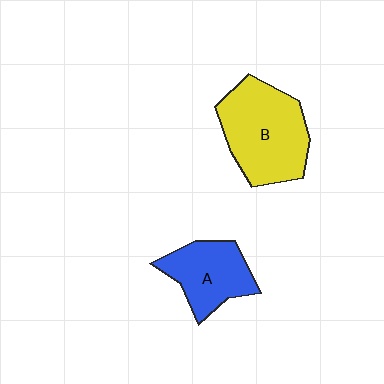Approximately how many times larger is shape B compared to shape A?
Approximately 1.5 times.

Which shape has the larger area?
Shape B (yellow).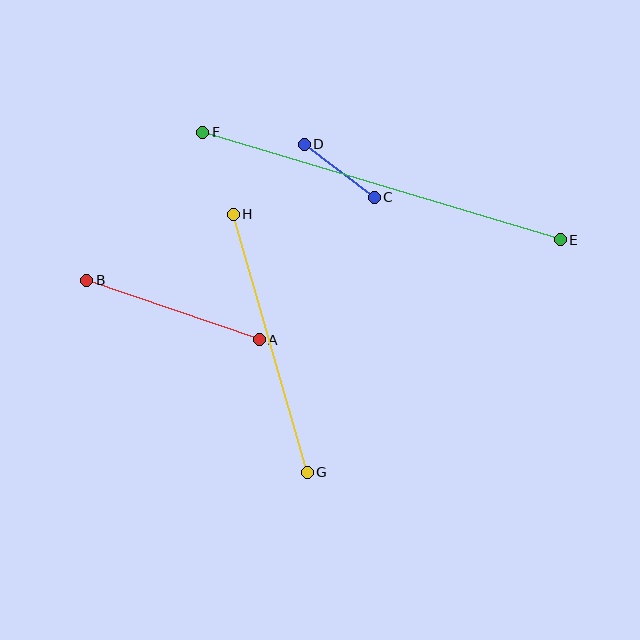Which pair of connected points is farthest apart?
Points E and F are farthest apart.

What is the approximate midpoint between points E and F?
The midpoint is at approximately (381, 186) pixels.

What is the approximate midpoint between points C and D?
The midpoint is at approximately (339, 171) pixels.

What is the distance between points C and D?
The distance is approximately 88 pixels.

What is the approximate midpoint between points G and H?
The midpoint is at approximately (270, 343) pixels.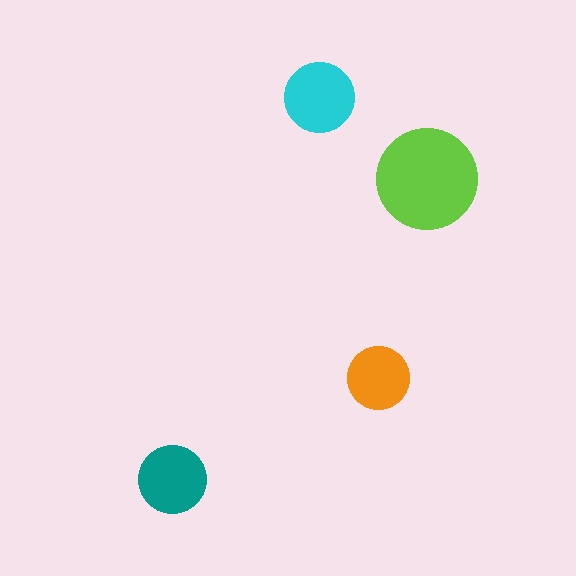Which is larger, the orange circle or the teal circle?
The teal one.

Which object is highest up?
The cyan circle is topmost.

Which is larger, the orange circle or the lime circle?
The lime one.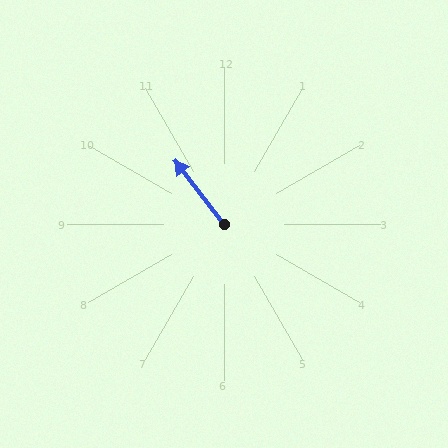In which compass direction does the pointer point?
Northwest.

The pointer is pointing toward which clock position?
Roughly 11 o'clock.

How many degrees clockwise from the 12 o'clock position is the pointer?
Approximately 322 degrees.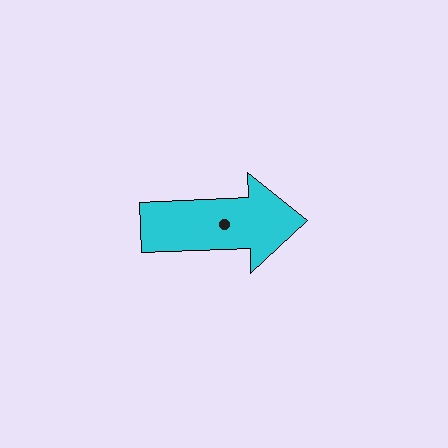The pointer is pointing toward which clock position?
Roughly 3 o'clock.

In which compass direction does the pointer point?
East.